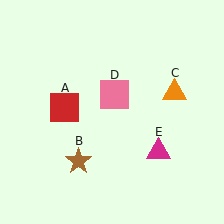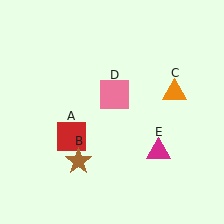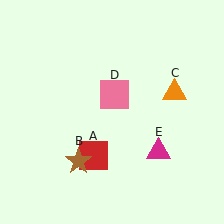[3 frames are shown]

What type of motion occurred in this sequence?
The red square (object A) rotated counterclockwise around the center of the scene.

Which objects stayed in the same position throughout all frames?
Brown star (object B) and orange triangle (object C) and pink square (object D) and magenta triangle (object E) remained stationary.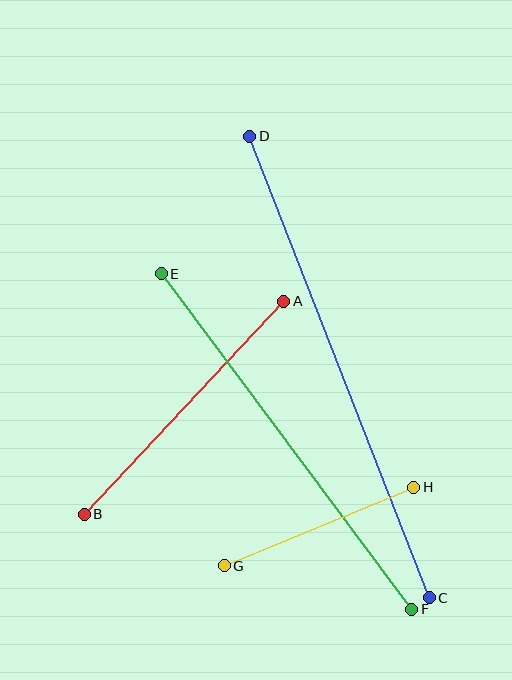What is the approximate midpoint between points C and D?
The midpoint is at approximately (339, 367) pixels.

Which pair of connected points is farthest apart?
Points C and D are farthest apart.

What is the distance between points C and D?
The distance is approximately 495 pixels.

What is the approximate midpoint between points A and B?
The midpoint is at approximately (184, 408) pixels.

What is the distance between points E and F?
The distance is approximately 419 pixels.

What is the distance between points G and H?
The distance is approximately 205 pixels.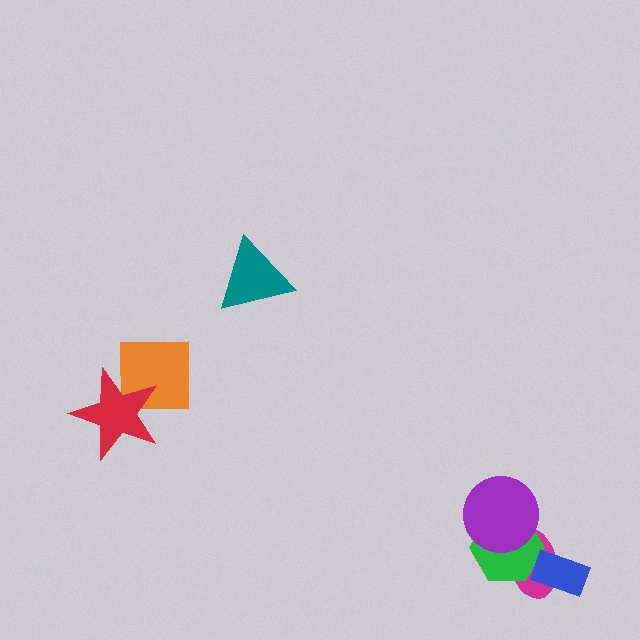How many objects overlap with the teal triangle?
0 objects overlap with the teal triangle.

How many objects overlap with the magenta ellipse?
3 objects overlap with the magenta ellipse.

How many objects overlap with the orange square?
1 object overlaps with the orange square.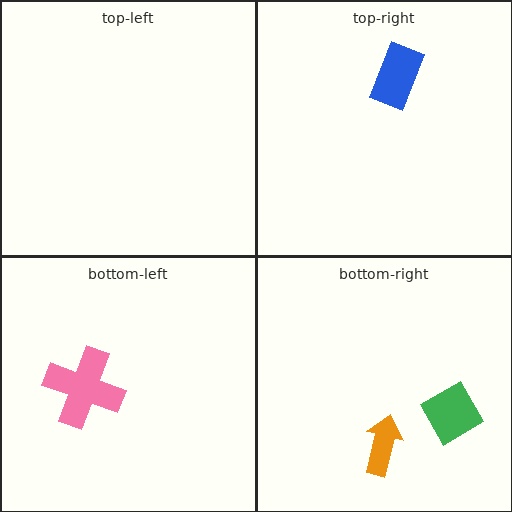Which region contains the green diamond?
The bottom-right region.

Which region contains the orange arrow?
The bottom-right region.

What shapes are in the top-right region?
The blue rectangle.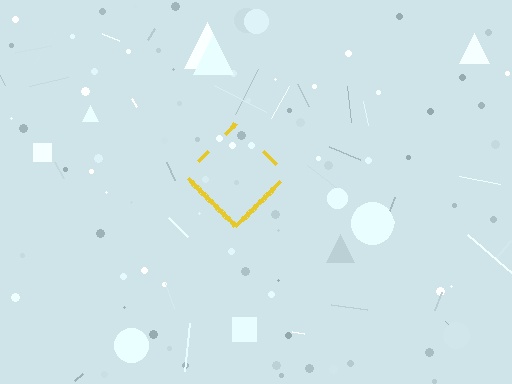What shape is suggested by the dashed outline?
The dashed outline suggests a diamond.